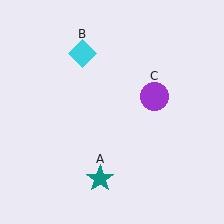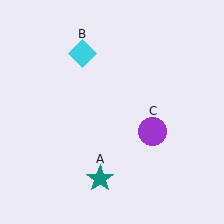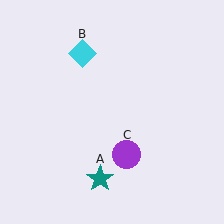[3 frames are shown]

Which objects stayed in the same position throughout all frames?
Teal star (object A) and cyan diamond (object B) remained stationary.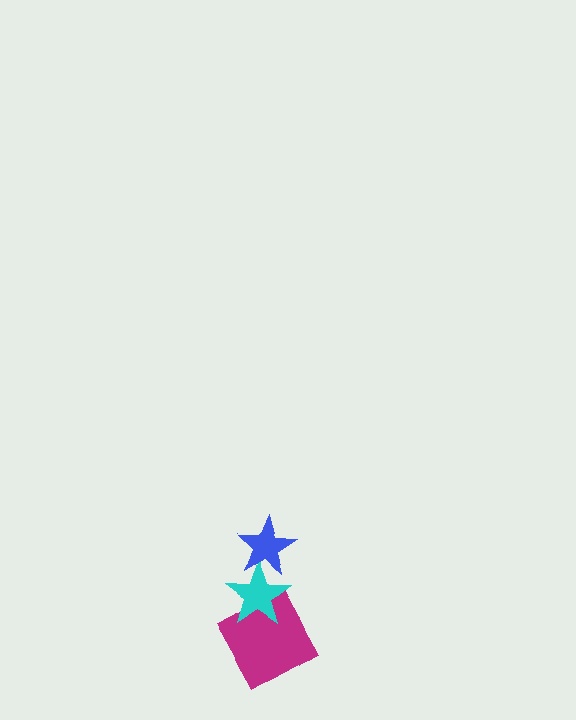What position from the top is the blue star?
The blue star is 1st from the top.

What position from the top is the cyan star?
The cyan star is 2nd from the top.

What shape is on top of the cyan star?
The blue star is on top of the cyan star.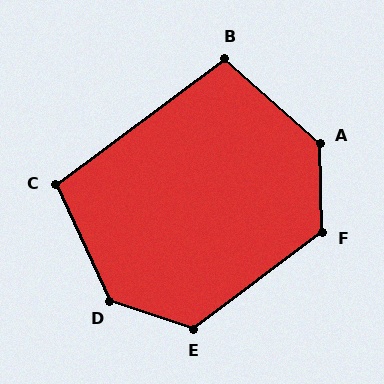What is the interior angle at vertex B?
Approximately 102 degrees (obtuse).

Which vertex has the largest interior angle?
A, at approximately 133 degrees.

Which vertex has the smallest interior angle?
C, at approximately 102 degrees.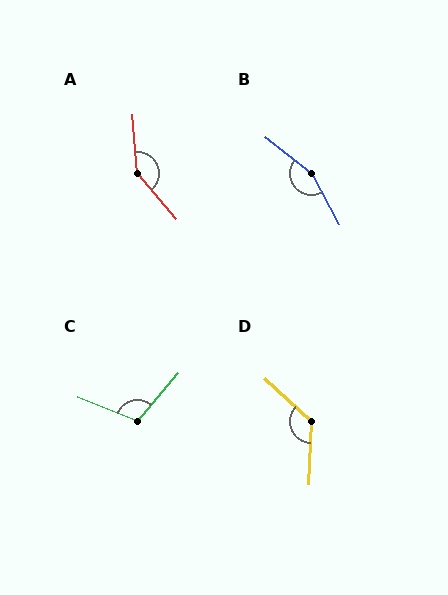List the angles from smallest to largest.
C (109°), D (130°), A (144°), B (157°).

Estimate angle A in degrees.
Approximately 144 degrees.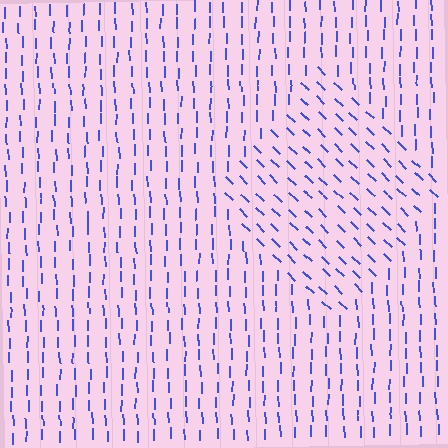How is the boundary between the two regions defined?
The boundary is defined purely by a change in line orientation (approximately 45 degrees difference). All lines are the same color and thickness.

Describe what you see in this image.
The image is filled with small blue line segments. A diamond region in the image has lines oriented differently from the surrounding lines, creating a visible texture boundary.